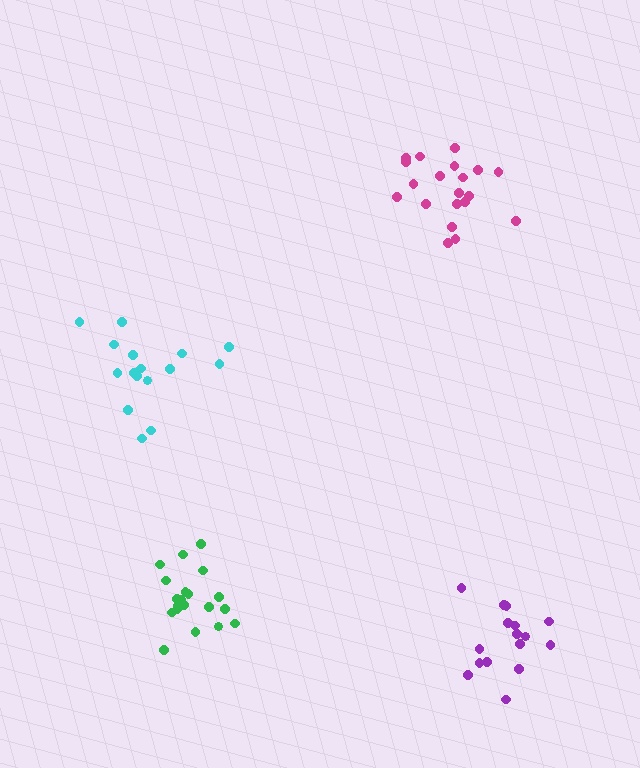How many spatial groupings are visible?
There are 4 spatial groupings.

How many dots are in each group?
Group 1: 16 dots, Group 2: 20 dots, Group 3: 20 dots, Group 4: 16 dots (72 total).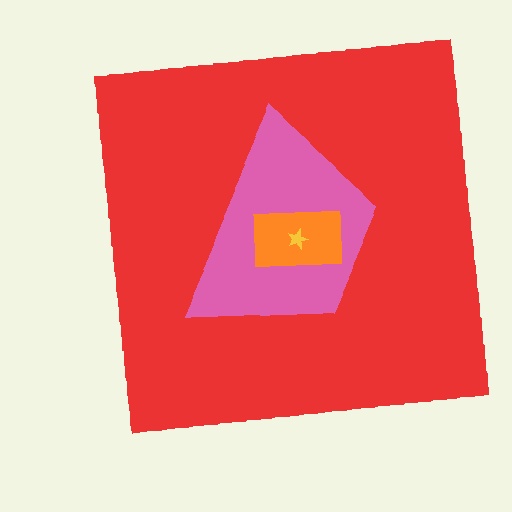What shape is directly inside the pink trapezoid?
The orange rectangle.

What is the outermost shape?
The red square.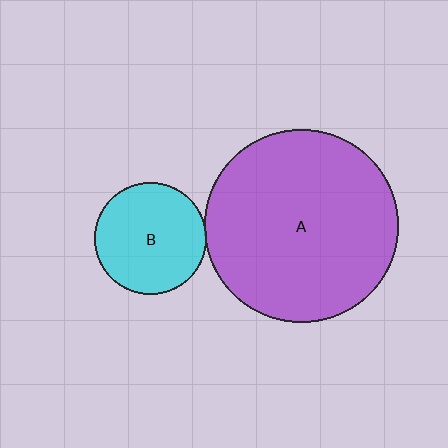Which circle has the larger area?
Circle A (purple).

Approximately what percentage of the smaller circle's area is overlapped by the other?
Approximately 5%.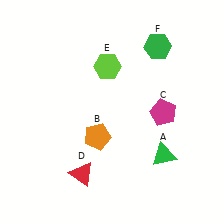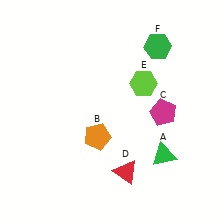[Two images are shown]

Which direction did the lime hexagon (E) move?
The lime hexagon (E) moved right.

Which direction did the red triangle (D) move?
The red triangle (D) moved right.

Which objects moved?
The objects that moved are: the red triangle (D), the lime hexagon (E).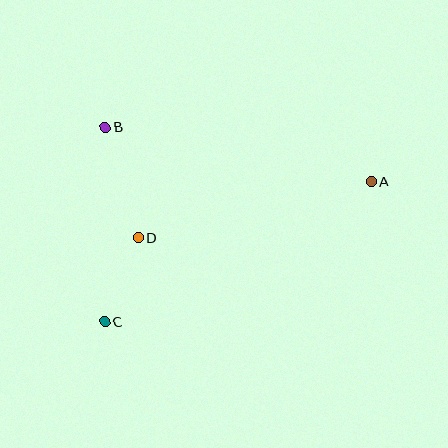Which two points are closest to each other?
Points C and D are closest to each other.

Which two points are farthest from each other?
Points A and C are farthest from each other.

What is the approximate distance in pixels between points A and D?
The distance between A and D is approximately 240 pixels.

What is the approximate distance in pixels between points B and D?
The distance between B and D is approximately 116 pixels.